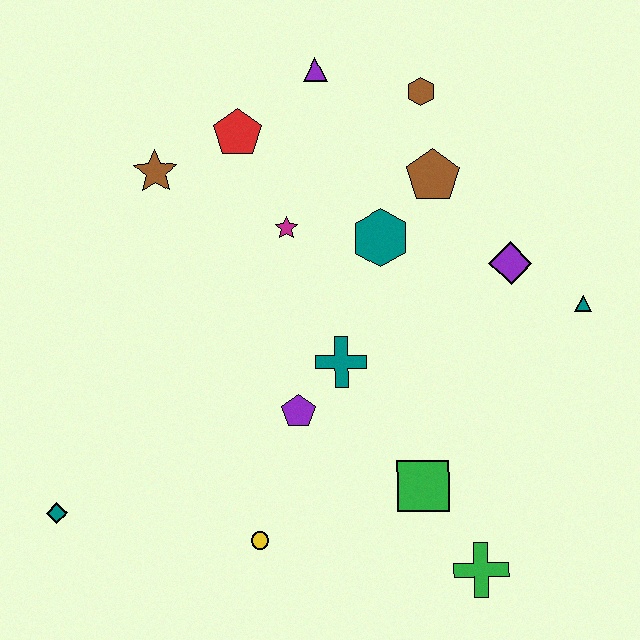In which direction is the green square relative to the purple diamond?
The green square is below the purple diamond.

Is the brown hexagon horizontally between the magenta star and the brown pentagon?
Yes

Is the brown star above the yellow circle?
Yes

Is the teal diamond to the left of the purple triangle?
Yes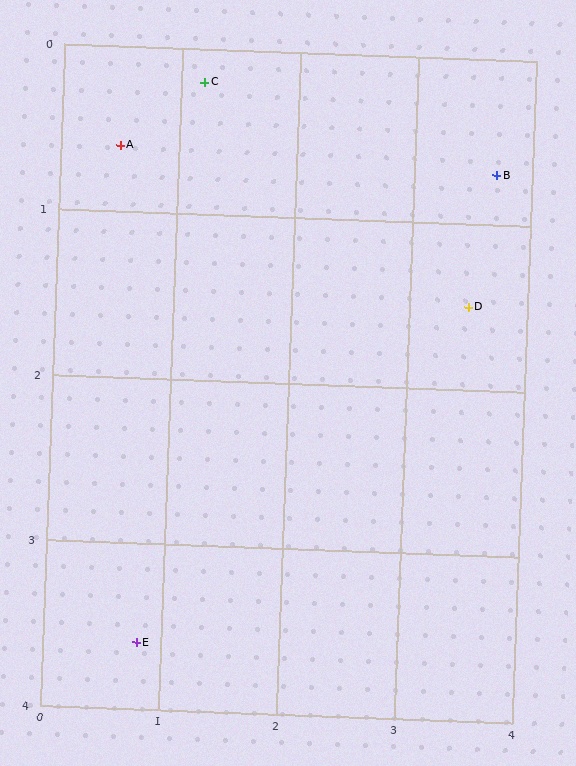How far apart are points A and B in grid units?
Points A and B are about 3.2 grid units apart.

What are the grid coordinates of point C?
Point C is at approximately (1.2, 0.2).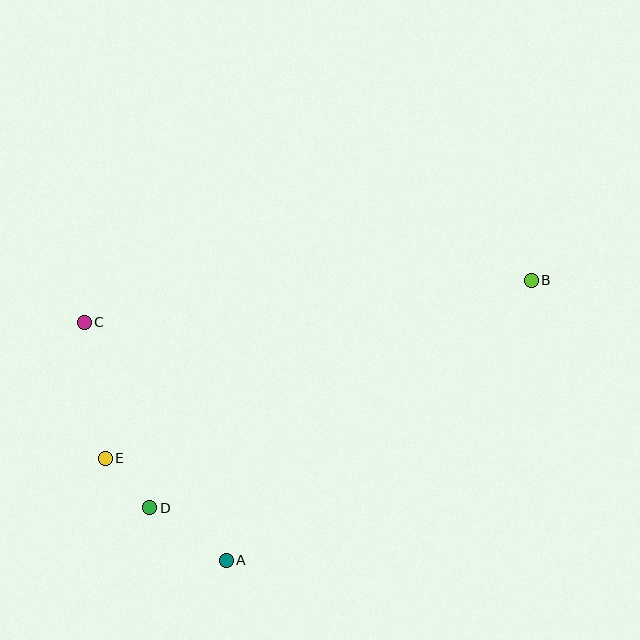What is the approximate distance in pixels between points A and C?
The distance between A and C is approximately 277 pixels.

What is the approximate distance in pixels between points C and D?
The distance between C and D is approximately 197 pixels.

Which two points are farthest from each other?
Points B and E are farthest from each other.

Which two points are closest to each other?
Points D and E are closest to each other.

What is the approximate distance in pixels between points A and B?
The distance between A and B is approximately 414 pixels.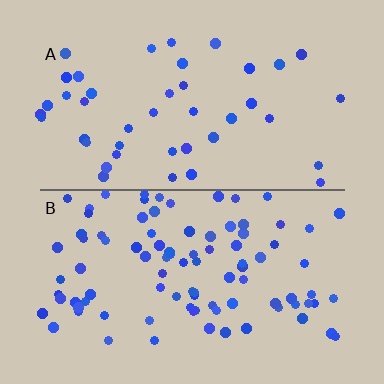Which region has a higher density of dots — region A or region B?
B (the bottom).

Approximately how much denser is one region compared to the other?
Approximately 2.2× — region B over region A.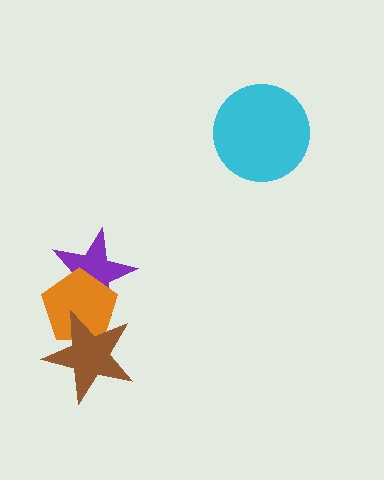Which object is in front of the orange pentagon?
The brown star is in front of the orange pentagon.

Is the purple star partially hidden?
Yes, it is partially covered by another shape.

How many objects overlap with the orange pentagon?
2 objects overlap with the orange pentagon.